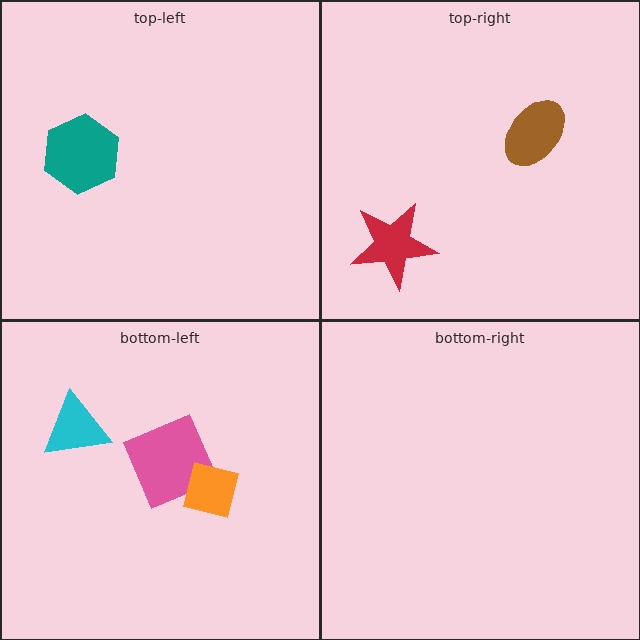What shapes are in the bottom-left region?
The cyan triangle, the pink square, the orange square.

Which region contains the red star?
The top-right region.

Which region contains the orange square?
The bottom-left region.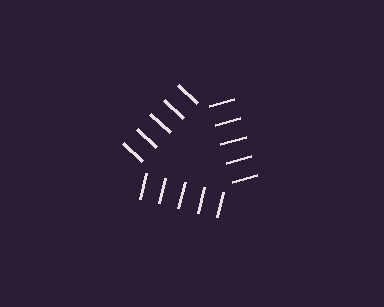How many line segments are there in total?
15 — 5 along each of the 3 edges.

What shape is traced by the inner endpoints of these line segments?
An illusory triangle — the line segments terminate on its edges but no continuous stroke is drawn.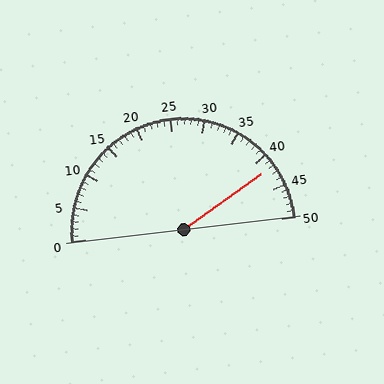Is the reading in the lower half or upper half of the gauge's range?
The reading is in the upper half of the range (0 to 50).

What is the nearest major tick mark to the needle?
The nearest major tick mark is 40.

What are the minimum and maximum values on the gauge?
The gauge ranges from 0 to 50.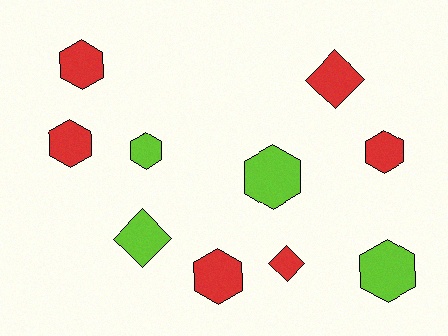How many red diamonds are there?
There are 2 red diamonds.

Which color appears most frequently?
Red, with 6 objects.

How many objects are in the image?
There are 10 objects.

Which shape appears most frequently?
Hexagon, with 7 objects.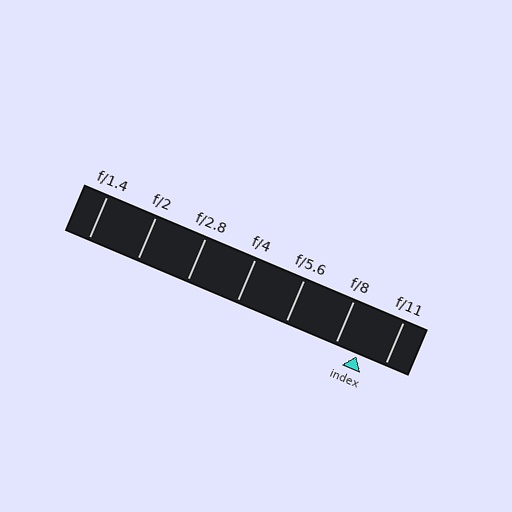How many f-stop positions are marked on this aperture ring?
There are 7 f-stop positions marked.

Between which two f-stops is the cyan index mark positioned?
The index mark is between f/8 and f/11.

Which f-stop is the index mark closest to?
The index mark is closest to f/8.